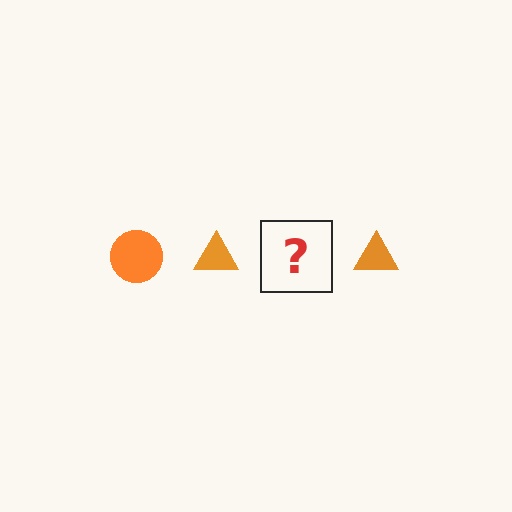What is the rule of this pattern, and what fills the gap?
The rule is that the pattern cycles through circle, triangle shapes in orange. The gap should be filled with an orange circle.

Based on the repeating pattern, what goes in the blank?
The blank should be an orange circle.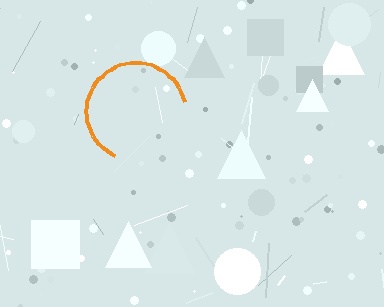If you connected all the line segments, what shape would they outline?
They would outline a circle.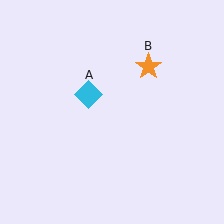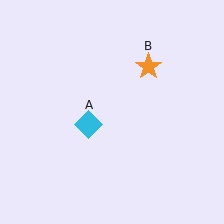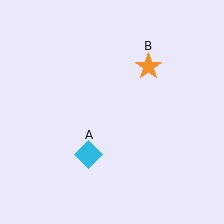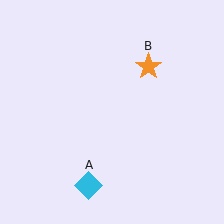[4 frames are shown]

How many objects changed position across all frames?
1 object changed position: cyan diamond (object A).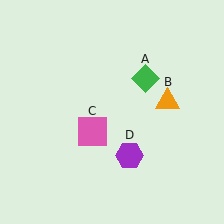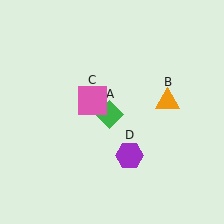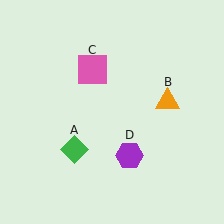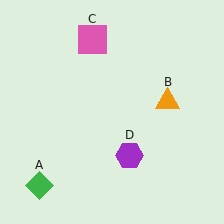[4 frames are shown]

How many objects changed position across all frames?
2 objects changed position: green diamond (object A), pink square (object C).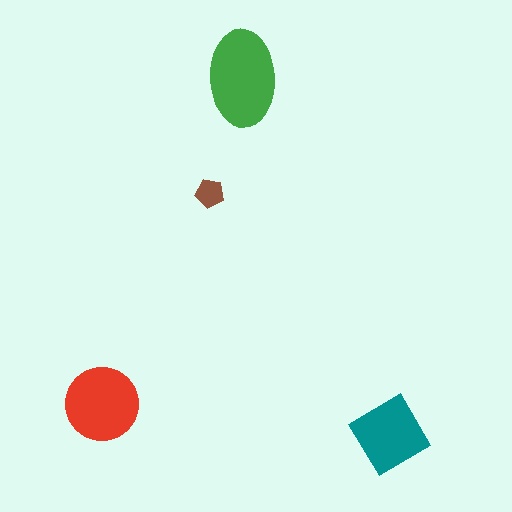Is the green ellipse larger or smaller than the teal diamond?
Larger.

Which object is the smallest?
The brown pentagon.